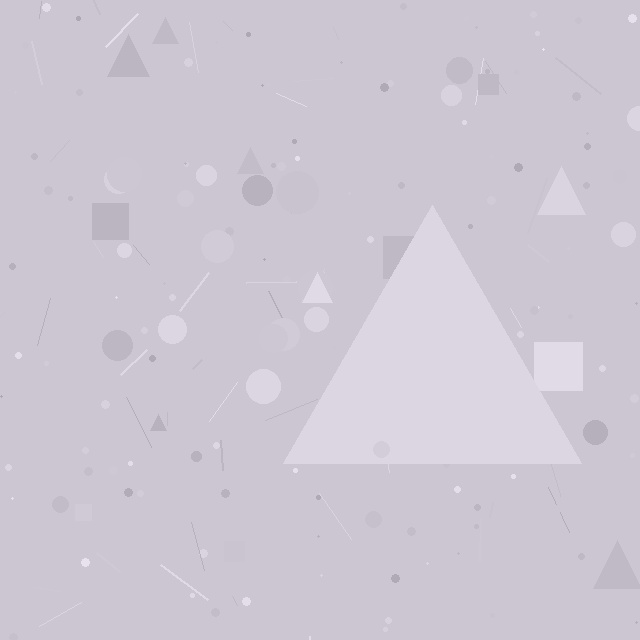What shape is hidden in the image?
A triangle is hidden in the image.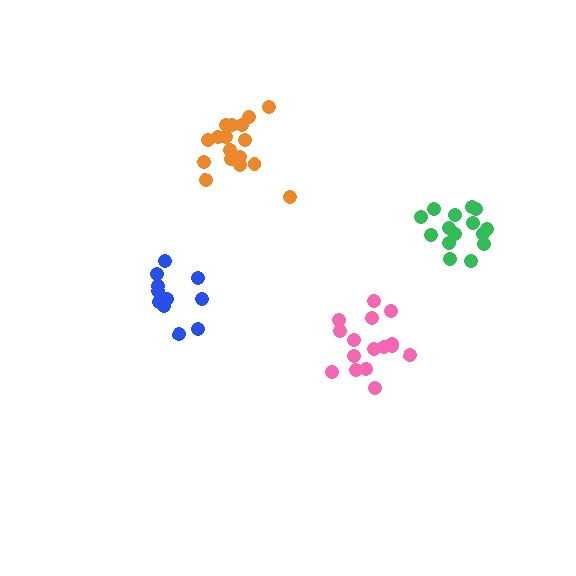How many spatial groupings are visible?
There are 4 spatial groupings.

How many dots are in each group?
Group 1: 15 dots, Group 2: 17 dots, Group 3: 16 dots, Group 4: 13 dots (61 total).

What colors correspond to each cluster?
The clusters are colored: green, orange, pink, blue.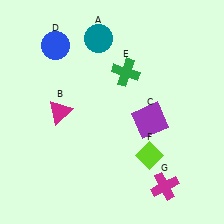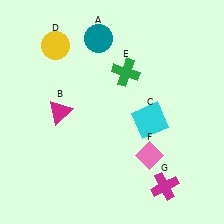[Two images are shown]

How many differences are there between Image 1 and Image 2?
There are 3 differences between the two images.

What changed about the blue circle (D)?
In Image 1, D is blue. In Image 2, it changed to yellow.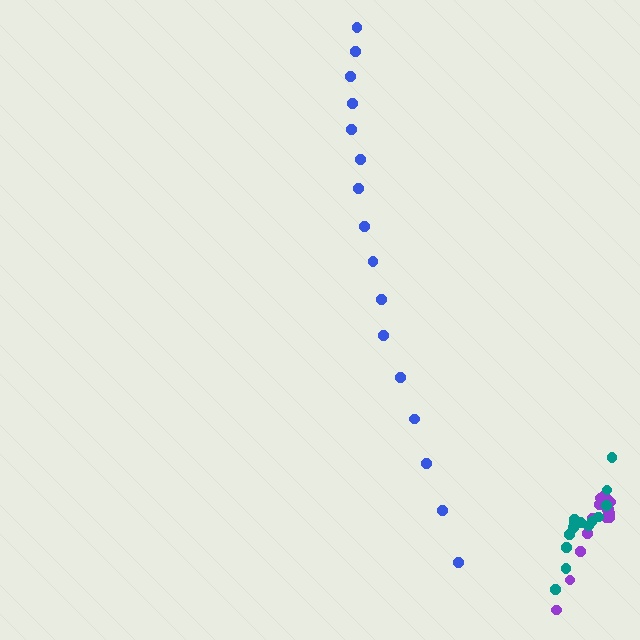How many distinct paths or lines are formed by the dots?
There are 3 distinct paths.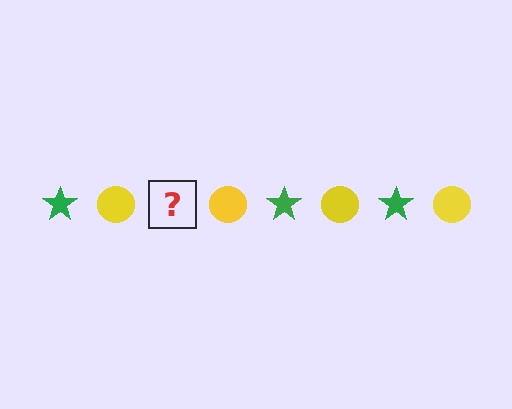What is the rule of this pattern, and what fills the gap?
The rule is that the pattern alternates between green star and yellow circle. The gap should be filled with a green star.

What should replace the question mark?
The question mark should be replaced with a green star.